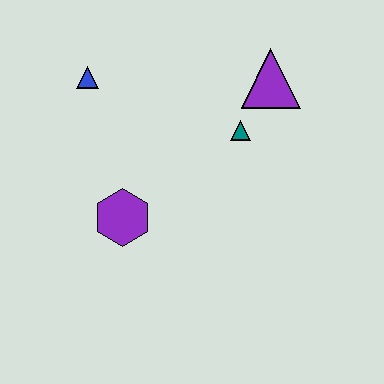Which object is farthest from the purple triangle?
The purple hexagon is farthest from the purple triangle.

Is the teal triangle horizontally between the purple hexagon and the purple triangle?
Yes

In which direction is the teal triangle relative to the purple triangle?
The teal triangle is below the purple triangle.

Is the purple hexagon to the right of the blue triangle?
Yes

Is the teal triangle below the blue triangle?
Yes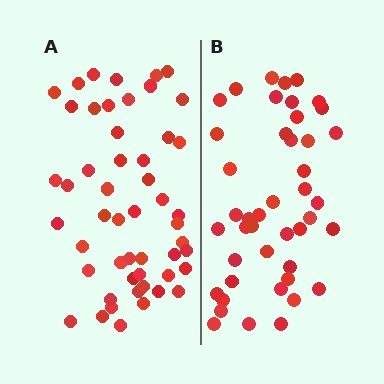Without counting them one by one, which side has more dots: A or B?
Region A (the left region) has more dots.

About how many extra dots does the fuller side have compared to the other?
Region A has roughly 8 or so more dots than region B.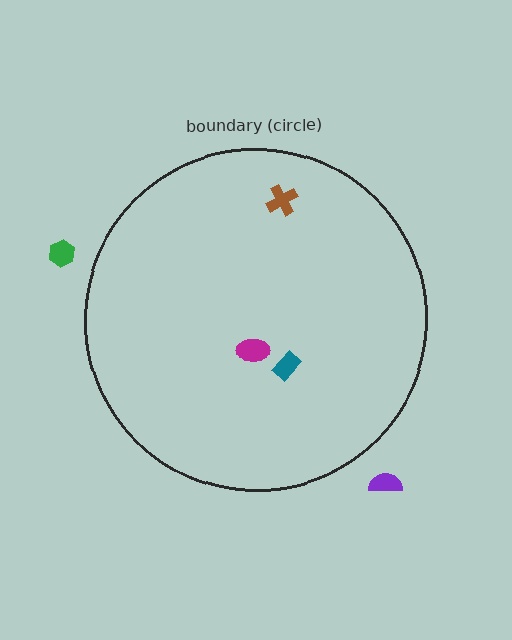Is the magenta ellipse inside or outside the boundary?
Inside.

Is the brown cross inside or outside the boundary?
Inside.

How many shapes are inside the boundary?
3 inside, 2 outside.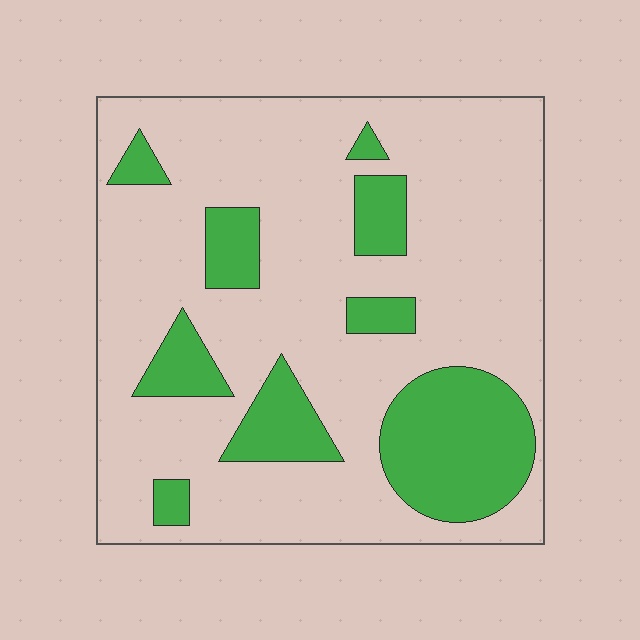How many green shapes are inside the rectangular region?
9.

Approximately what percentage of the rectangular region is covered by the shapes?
Approximately 25%.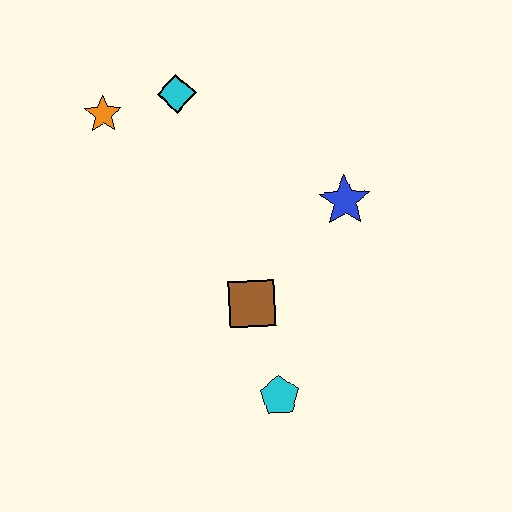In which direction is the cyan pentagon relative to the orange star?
The cyan pentagon is below the orange star.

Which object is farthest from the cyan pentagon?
The orange star is farthest from the cyan pentagon.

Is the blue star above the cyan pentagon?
Yes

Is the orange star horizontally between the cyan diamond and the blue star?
No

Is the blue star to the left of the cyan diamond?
No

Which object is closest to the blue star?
The brown square is closest to the blue star.